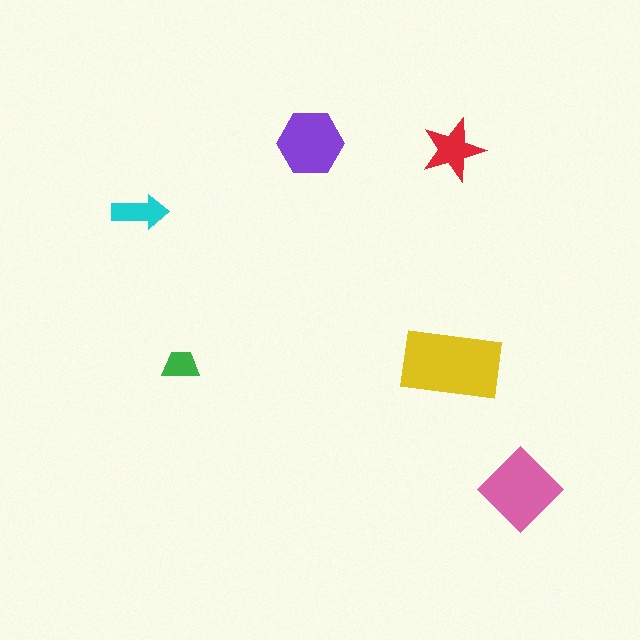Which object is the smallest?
The green trapezoid.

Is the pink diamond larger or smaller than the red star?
Larger.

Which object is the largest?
The yellow rectangle.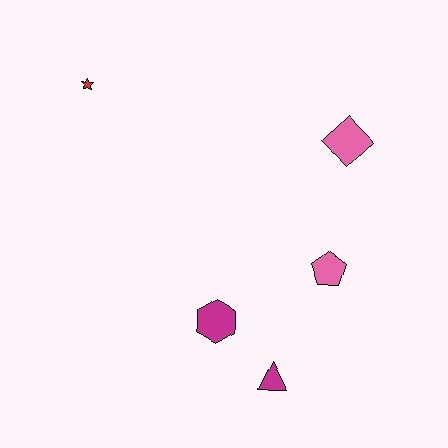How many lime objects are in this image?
There are no lime objects.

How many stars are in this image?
There is 1 star.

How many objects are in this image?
There are 5 objects.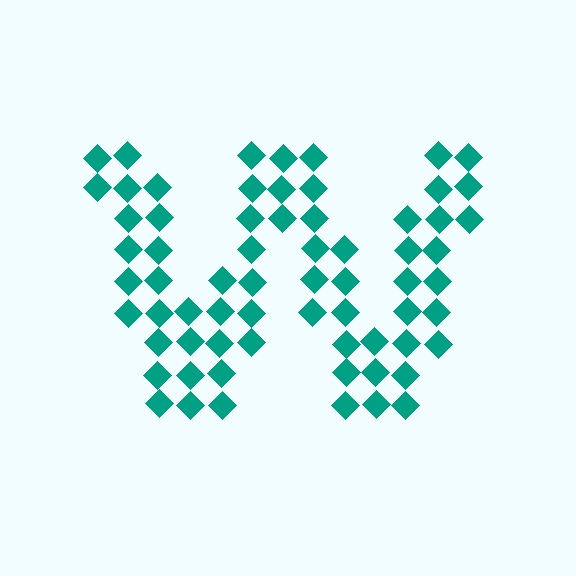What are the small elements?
The small elements are diamonds.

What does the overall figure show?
The overall figure shows the letter W.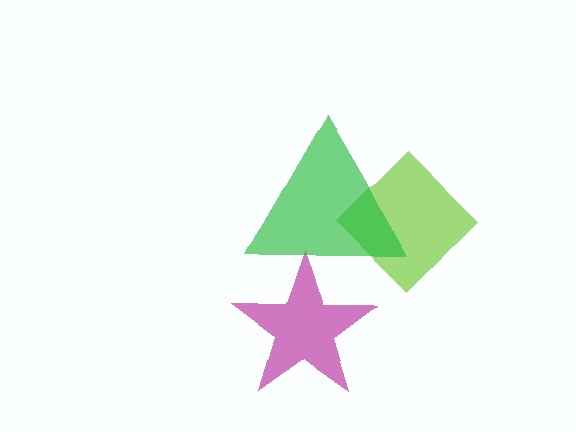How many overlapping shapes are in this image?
There are 3 overlapping shapes in the image.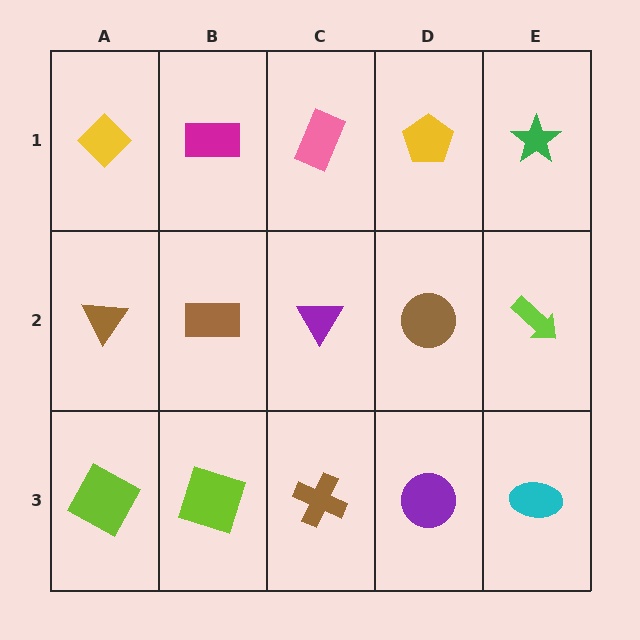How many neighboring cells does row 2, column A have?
3.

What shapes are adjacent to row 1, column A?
A brown triangle (row 2, column A), a magenta rectangle (row 1, column B).